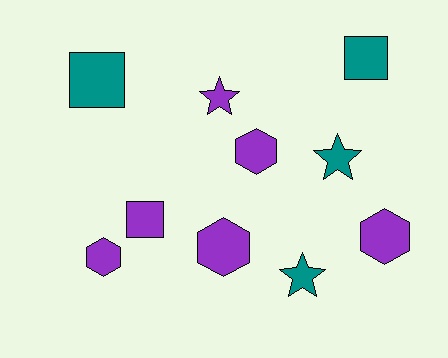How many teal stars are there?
There are 2 teal stars.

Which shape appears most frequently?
Hexagon, with 4 objects.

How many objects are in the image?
There are 10 objects.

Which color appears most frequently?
Purple, with 6 objects.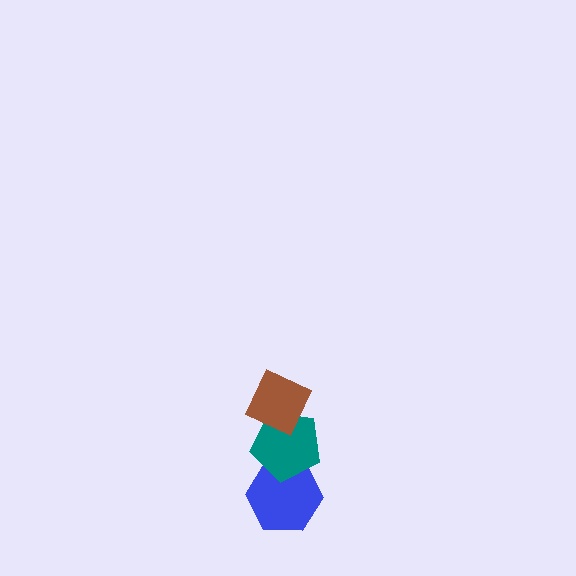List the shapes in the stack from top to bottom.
From top to bottom: the brown diamond, the teal pentagon, the blue hexagon.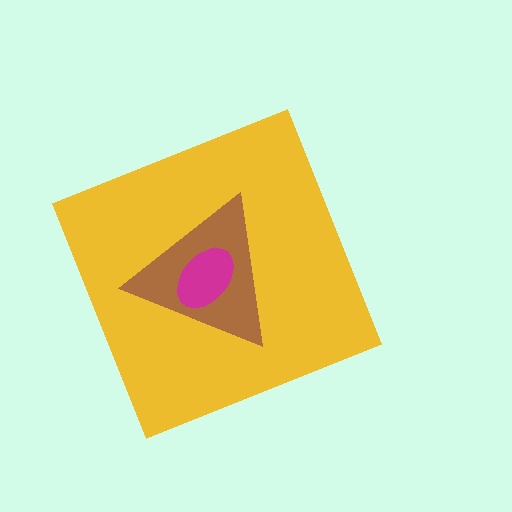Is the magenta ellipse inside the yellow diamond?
Yes.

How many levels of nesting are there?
3.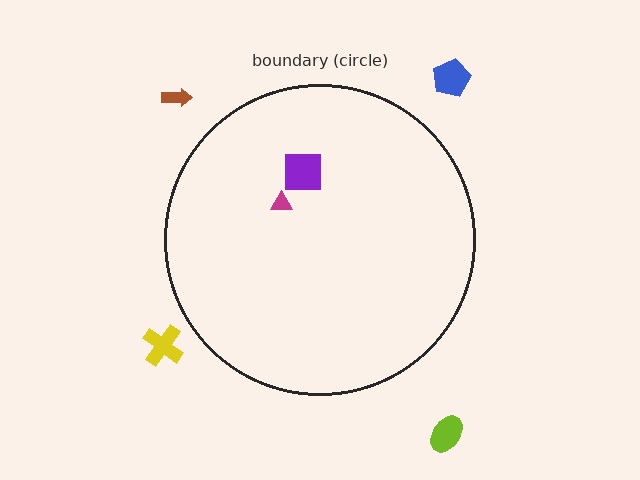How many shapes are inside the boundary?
2 inside, 4 outside.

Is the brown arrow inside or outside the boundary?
Outside.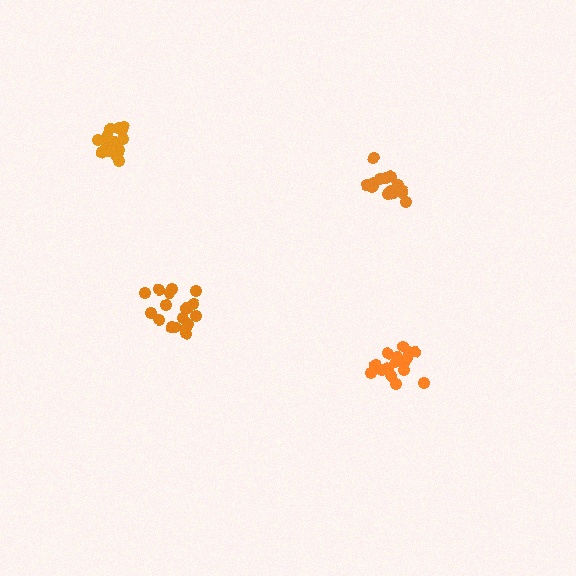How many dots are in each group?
Group 1: 19 dots, Group 2: 16 dots, Group 3: 18 dots, Group 4: 16 dots (69 total).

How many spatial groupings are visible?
There are 4 spatial groupings.